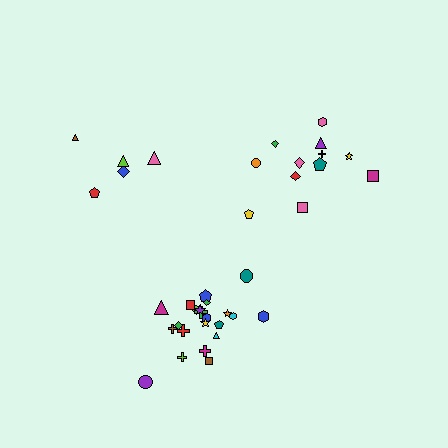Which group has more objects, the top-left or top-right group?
The top-right group.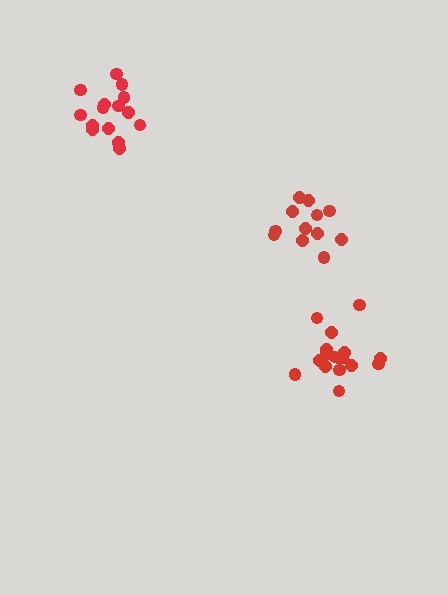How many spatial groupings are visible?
There are 3 spatial groupings.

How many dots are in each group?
Group 1: 18 dots, Group 2: 12 dots, Group 3: 15 dots (45 total).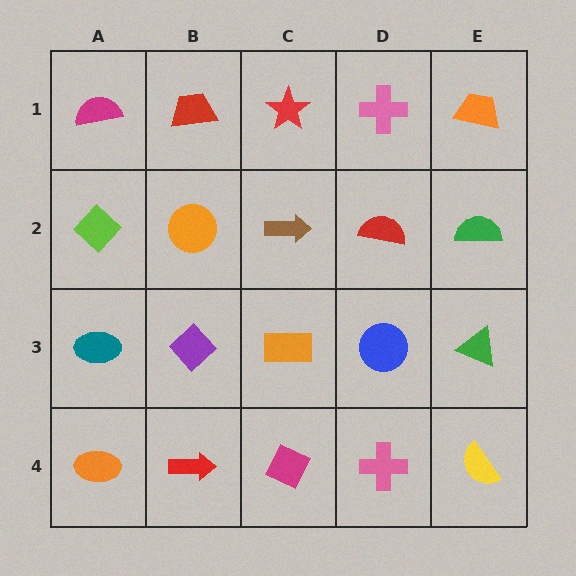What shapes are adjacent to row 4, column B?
A purple diamond (row 3, column B), an orange ellipse (row 4, column A), a magenta diamond (row 4, column C).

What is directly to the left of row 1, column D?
A red star.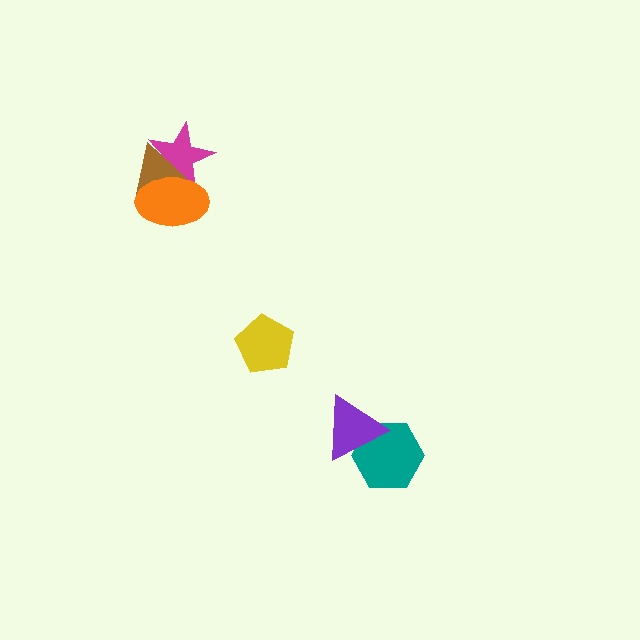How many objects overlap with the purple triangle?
1 object overlaps with the purple triangle.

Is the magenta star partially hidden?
Yes, it is partially covered by another shape.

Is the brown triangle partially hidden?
Yes, it is partially covered by another shape.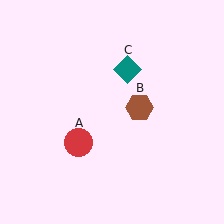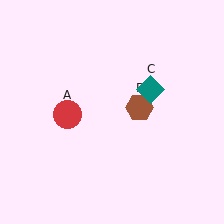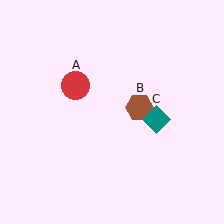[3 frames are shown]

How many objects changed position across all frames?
2 objects changed position: red circle (object A), teal diamond (object C).